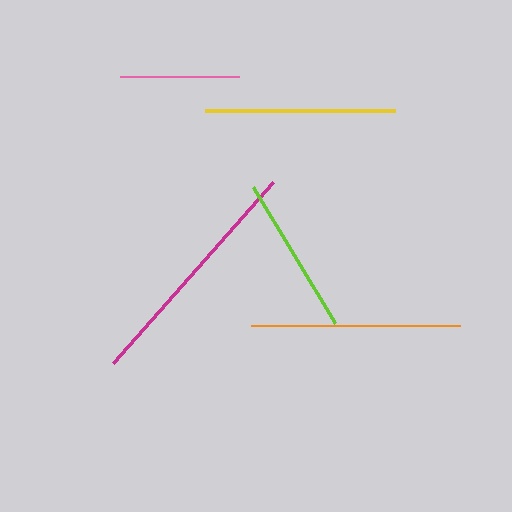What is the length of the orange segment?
The orange segment is approximately 208 pixels long.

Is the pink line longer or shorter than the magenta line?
The magenta line is longer than the pink line.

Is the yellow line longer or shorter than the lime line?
The yellow line is longer than the lime line.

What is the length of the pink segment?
The pink segment is approximately 119 pixels long.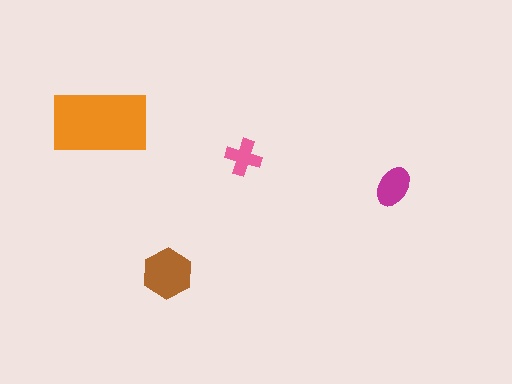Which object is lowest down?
The brown hexagon is bottommost.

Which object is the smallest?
The pink cross.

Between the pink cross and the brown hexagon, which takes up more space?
The brown hexagon.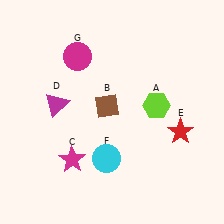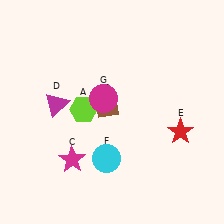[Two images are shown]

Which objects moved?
The objects that moved are: the lime hexagon (A), the magenta circle (G).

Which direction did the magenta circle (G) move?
The magenta circle (G) moved down.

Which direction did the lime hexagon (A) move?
The lime hexagon (A) moved left.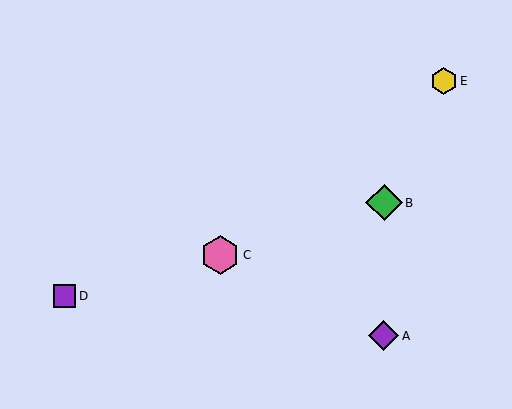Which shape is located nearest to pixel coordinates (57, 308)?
The purple square (labeled D) at (65, 296) is nearest to that location.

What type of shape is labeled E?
Shape E is a yellow hexagon.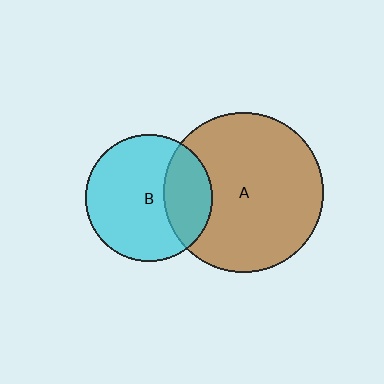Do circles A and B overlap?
Yes.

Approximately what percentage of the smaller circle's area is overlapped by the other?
Approximately 30%.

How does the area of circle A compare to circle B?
Approximately 1.6 times.